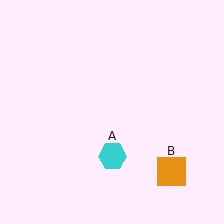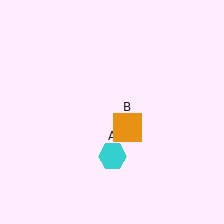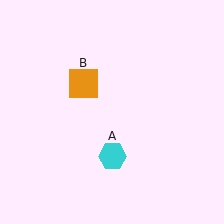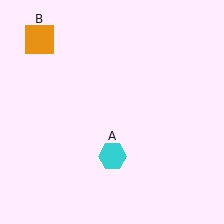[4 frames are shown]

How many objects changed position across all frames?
1 object changed position: orange square (object B).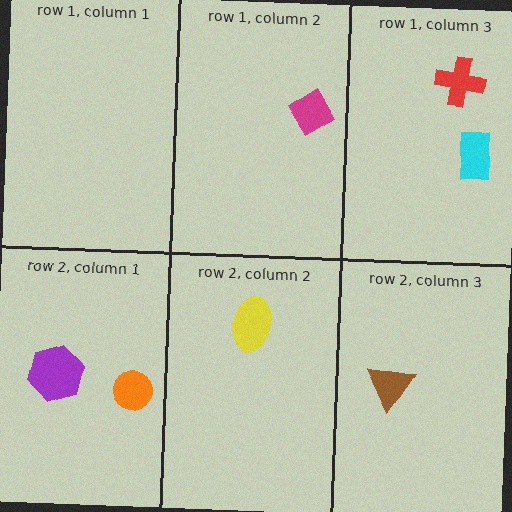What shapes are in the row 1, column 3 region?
The red cross, the cyan rectangle.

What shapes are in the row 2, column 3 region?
The brown triangle.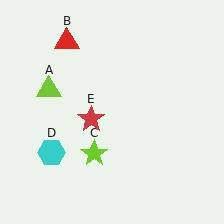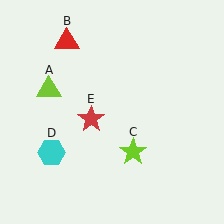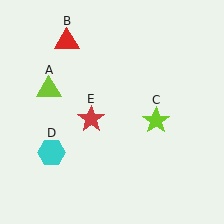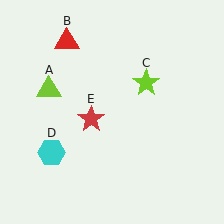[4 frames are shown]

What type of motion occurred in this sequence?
The lime star (object C) rotated counterclockwise around the center of the scene.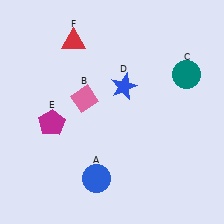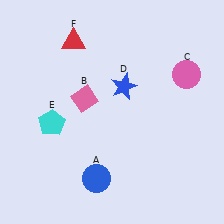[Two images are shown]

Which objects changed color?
C changed from teal to pink. E changed from magenta to cyan.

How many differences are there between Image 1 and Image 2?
There are 2 differences between the two images.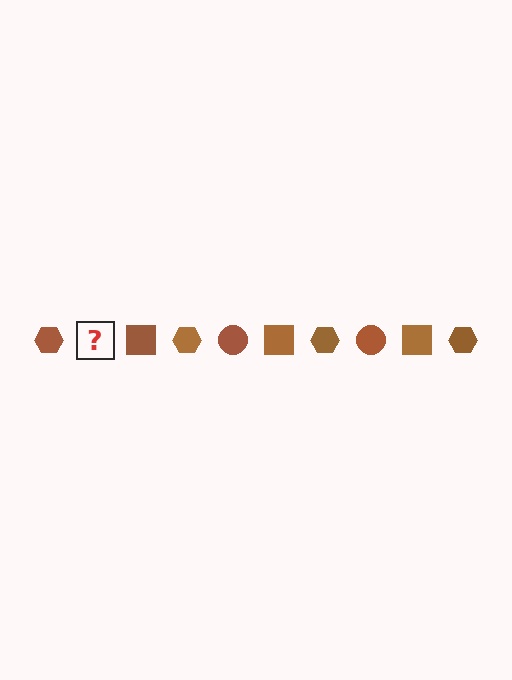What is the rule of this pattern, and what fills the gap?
The rule is that the pattern cycles through hexagon, circle, square shapes in brown. The gap should be filled with a brown circle.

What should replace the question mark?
The question mark should be replaced with a brown circle.